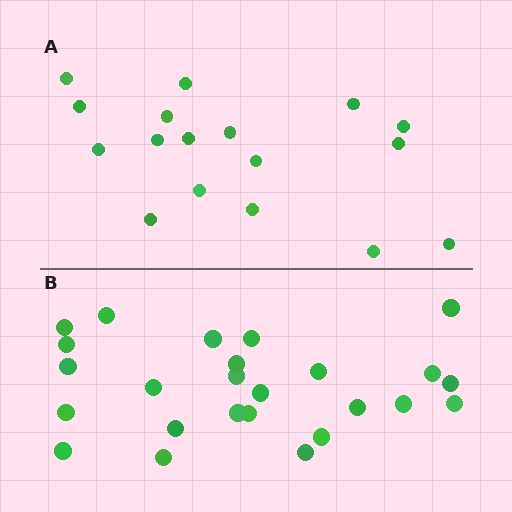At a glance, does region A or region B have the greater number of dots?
Region B (the bottom region) has more dots.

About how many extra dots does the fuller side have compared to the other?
Region B has roughly 8 or so more dots than region A.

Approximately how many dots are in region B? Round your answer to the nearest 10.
About 20 dots. (The exact count is 25, which rounds to 20.)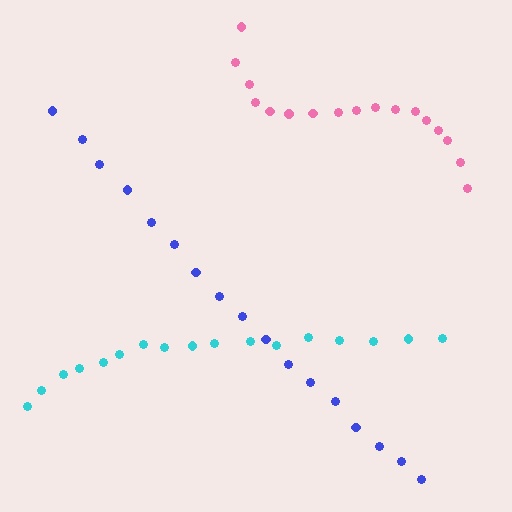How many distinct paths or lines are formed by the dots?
There are 3 distinct paths.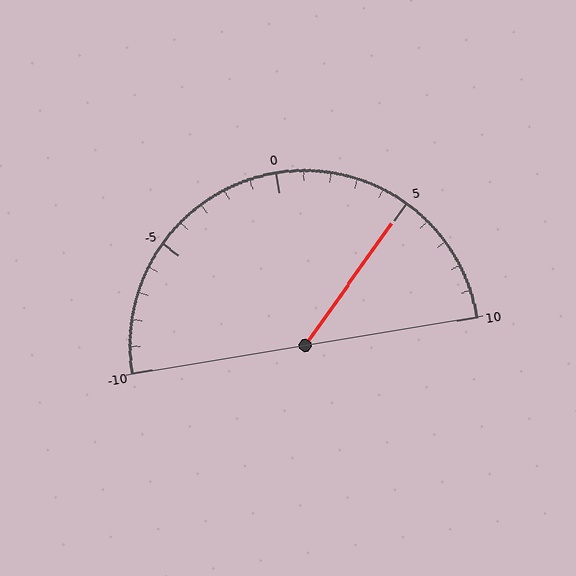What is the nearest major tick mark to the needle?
The nearest major tick mark is 5.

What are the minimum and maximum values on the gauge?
The gauge ranges from -10 to 10.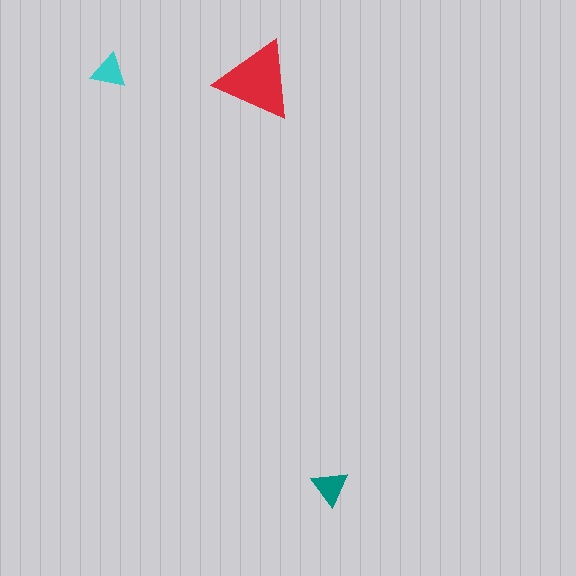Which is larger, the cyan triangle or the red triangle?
The red one.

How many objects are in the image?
There are 3 objects in the image.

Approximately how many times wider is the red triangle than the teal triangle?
About 2 times wider.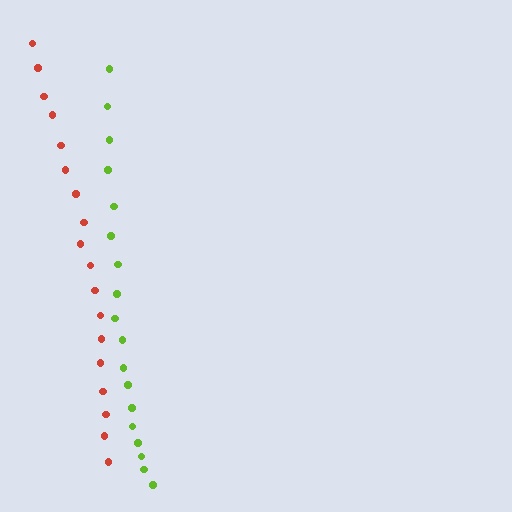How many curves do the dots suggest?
There are 2 distinct paths.